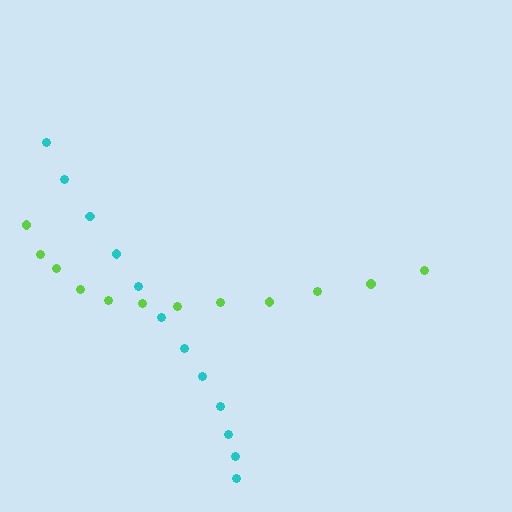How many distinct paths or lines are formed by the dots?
There are 2 distinct paths.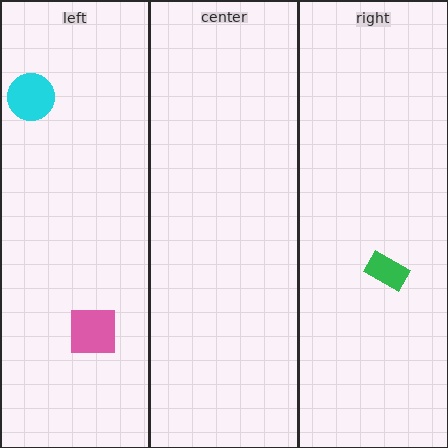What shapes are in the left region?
The pink square, the cyan circle.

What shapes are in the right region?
The green rectangle.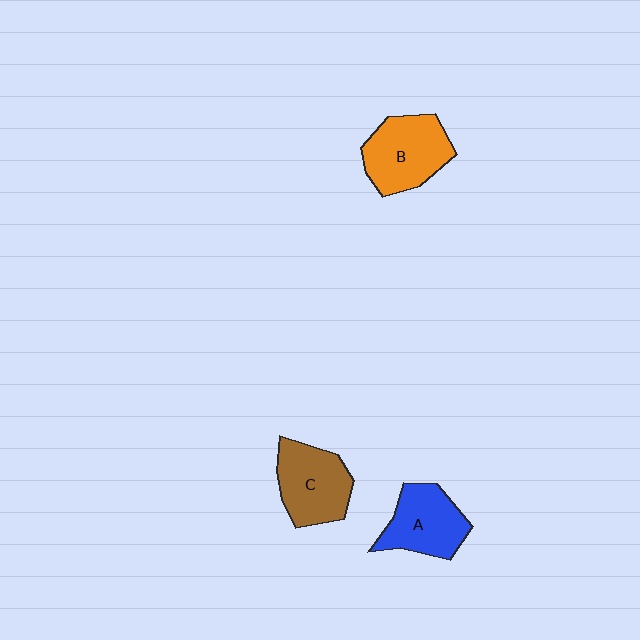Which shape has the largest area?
Shape B (orange).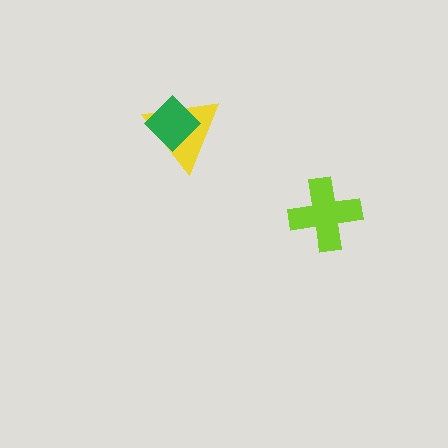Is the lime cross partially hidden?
No, no other shape covers it.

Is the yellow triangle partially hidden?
Yes, it is partially covered by another shape.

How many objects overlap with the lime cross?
0 objects overlap with the lime cross.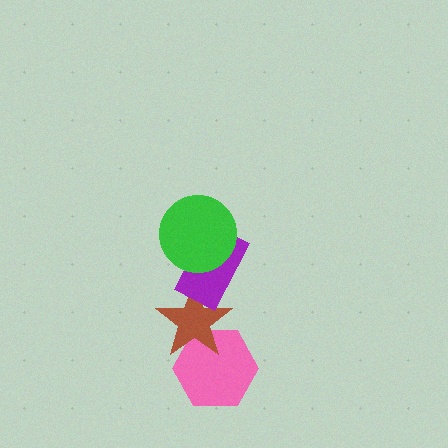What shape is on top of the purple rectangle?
The green circle is on top of the purple rectangle.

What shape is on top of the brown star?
The purple rectangle is on top of the brown star.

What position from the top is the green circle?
The green circle is 1st from the top.